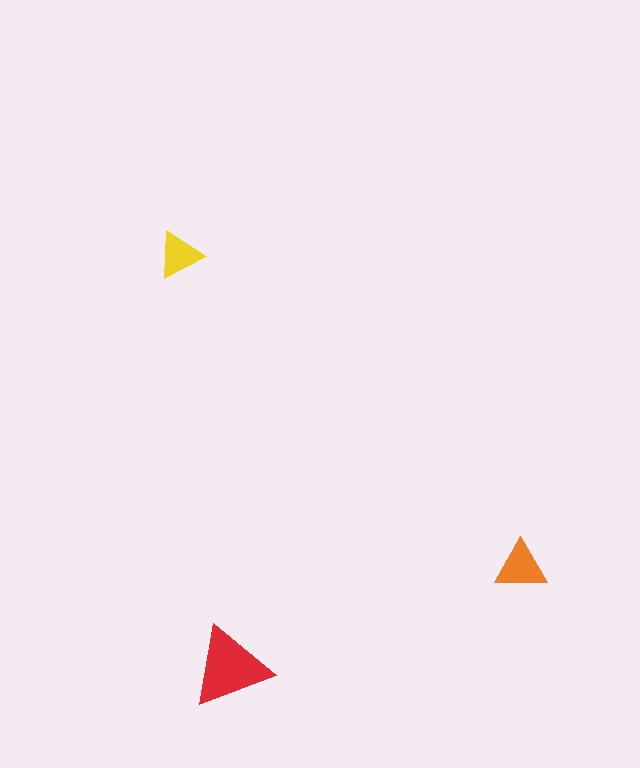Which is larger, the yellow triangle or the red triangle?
The red one.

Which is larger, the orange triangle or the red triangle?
The red one.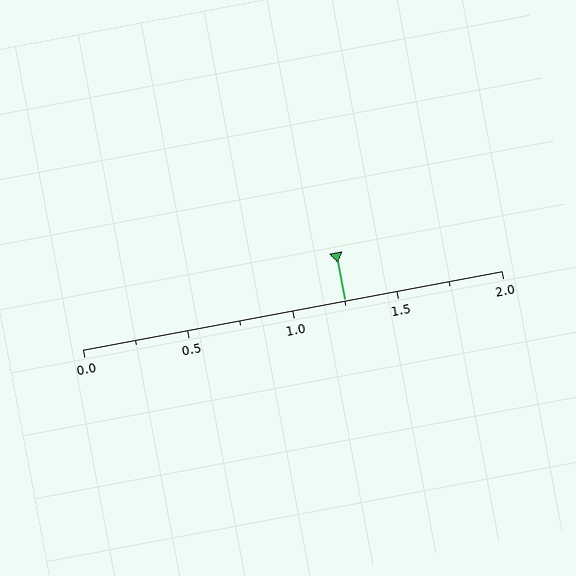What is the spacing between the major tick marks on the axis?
The major ticks are spaced 0.5 apart.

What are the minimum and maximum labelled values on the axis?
The axis runs from 0.0 to 2.0.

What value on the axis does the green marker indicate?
The marker indicates approximately 1.25.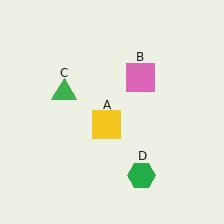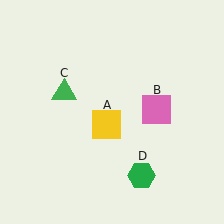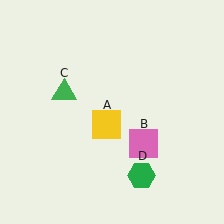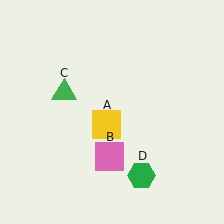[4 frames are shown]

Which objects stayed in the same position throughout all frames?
Yellow square (object A) and green triangle (object C) and green hexagon (object D) remained stationary.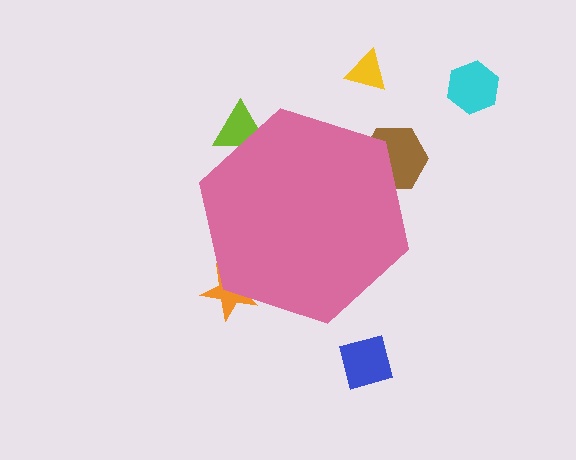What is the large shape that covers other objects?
A pink hexagon.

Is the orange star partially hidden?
Yes, the orange star is partially hidden behind the pink hexagon.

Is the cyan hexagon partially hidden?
No, the cyan hexagon is fully visible.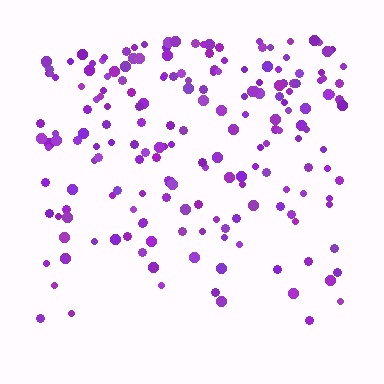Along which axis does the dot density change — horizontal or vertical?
Vertical.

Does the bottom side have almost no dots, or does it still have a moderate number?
Still a moderate number, just noticeably fewer than the top.